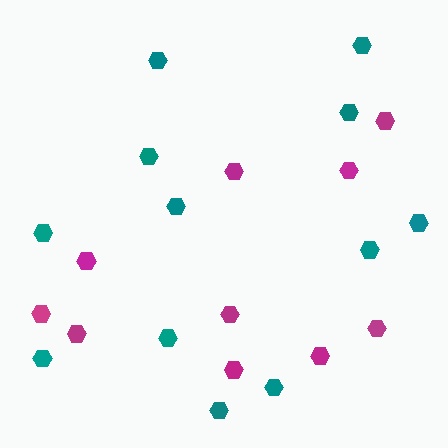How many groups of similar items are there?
There are 2 groups: one group of teal hexagons (12) and one group of magenta hexagons (10).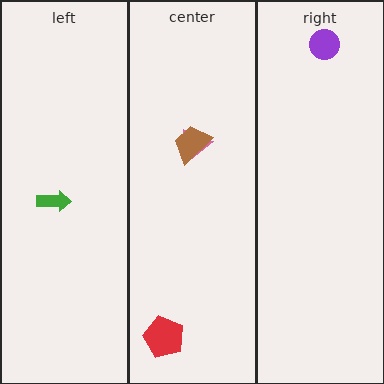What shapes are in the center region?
The pink triangle, the brown trapezoid, the red pentagon.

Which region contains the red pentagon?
The center region.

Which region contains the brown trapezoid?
The center region.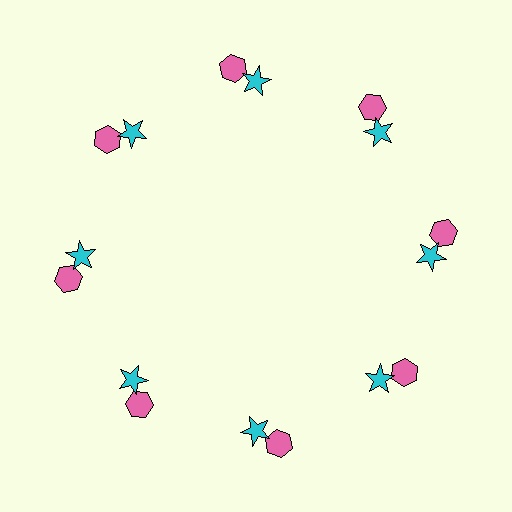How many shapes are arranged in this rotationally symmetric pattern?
There are 16 shapes, arranged in 8 groups of 2.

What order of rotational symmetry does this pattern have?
This pattern has 8-fold rotational symmetry.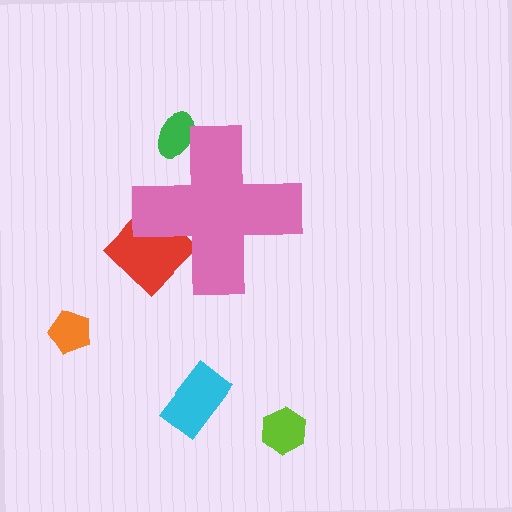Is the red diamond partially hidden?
Yes, the red diamond is partially hidden behind the pink cross.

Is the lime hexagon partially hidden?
No, the lime hexagon is fully visible.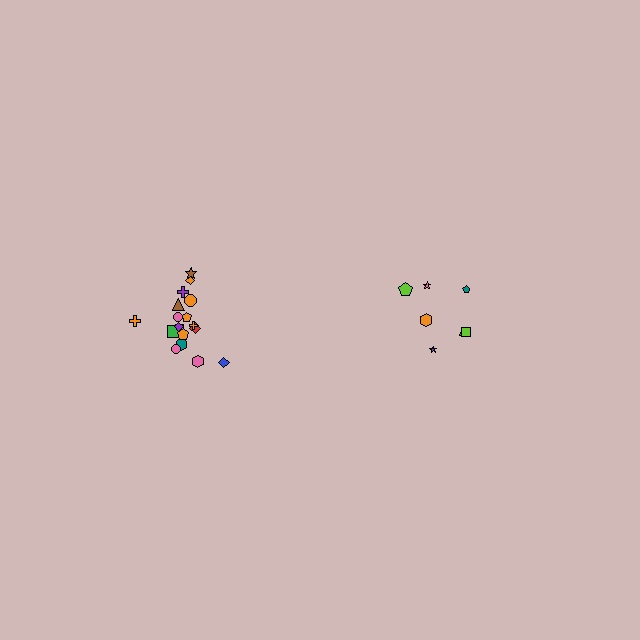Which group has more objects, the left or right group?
The left group.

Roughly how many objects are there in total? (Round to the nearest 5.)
Roughly 25 objects in total.